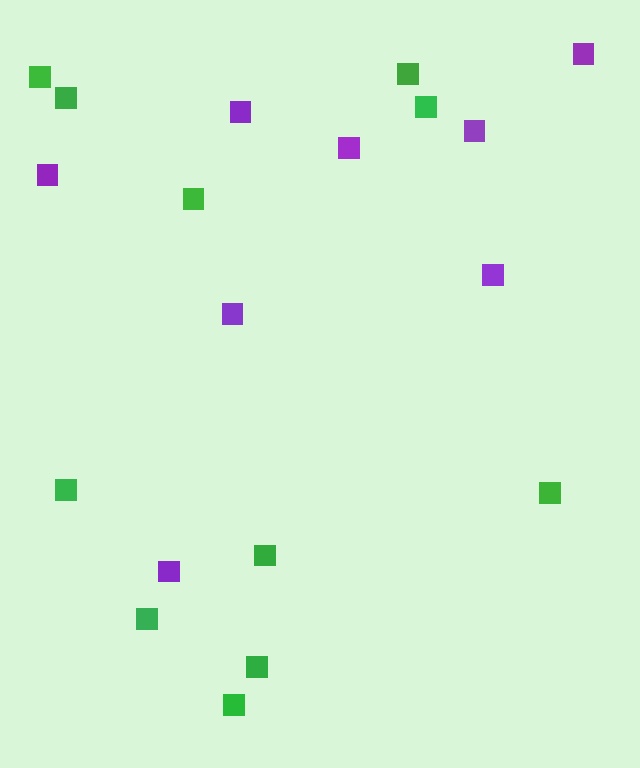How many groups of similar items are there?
There are 2 groups: one group of green squares (11) and one group of purple squares (8).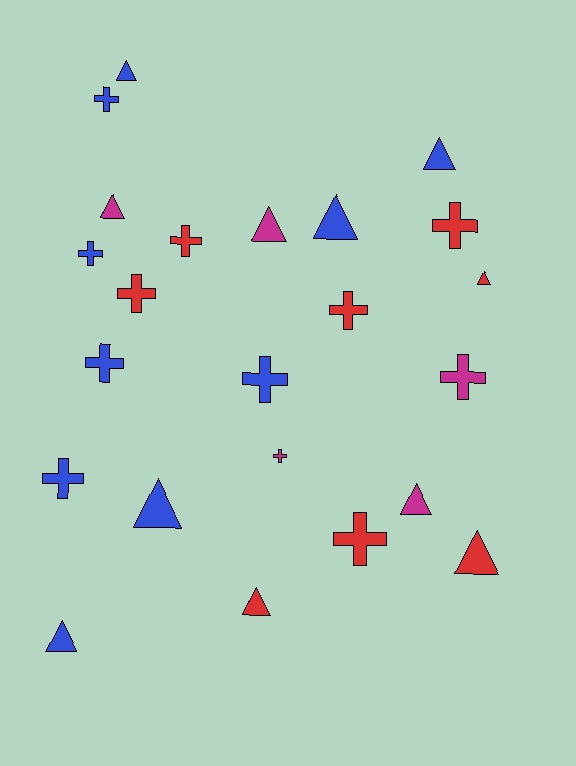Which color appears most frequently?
Blue, with 10 objects.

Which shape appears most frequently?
Cross, with 12 objects.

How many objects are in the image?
There are 23 objects.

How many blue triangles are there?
There are 5 blue triangles.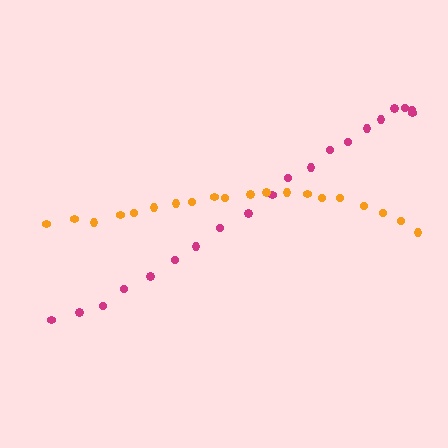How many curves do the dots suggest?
There are 2 distinct paths.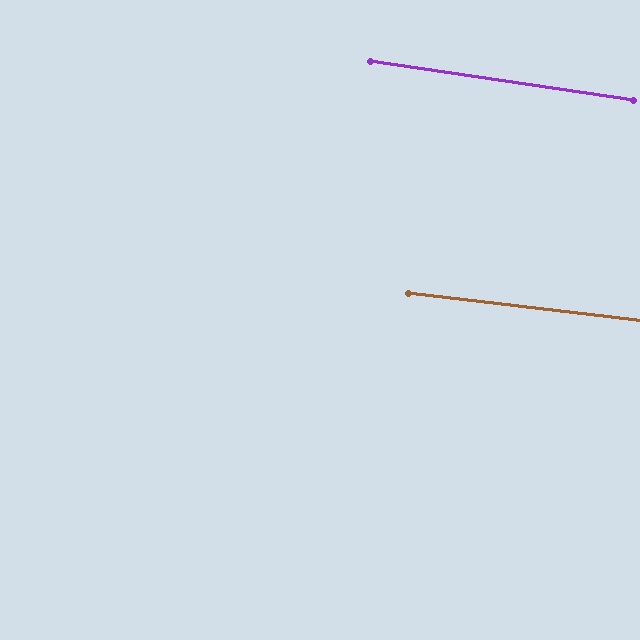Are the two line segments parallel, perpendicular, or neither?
Parallel — their directions differ by only 1.9°.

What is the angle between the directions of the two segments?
Approximately 2 degrees.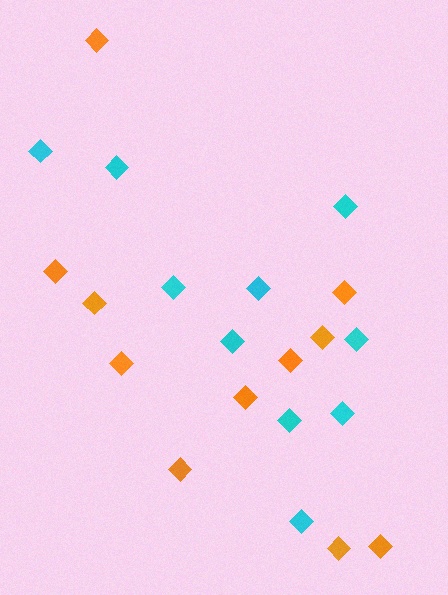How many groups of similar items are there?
There are 2 groups: one group of cyan diamonds (10) and one group of orange diamonds (11).